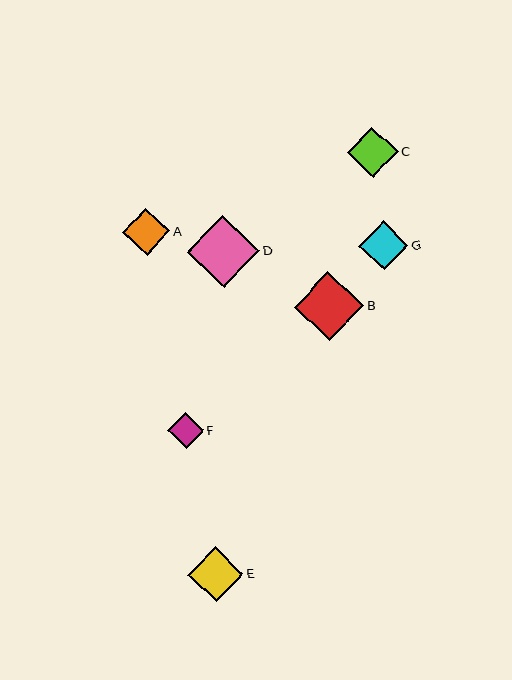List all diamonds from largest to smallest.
From largest to smallest: D, B, E, C, G, A, F.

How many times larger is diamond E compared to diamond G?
Diamond E is approximately 1.1 times the size of diamond G.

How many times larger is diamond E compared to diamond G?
Diamond E is approximately 1.1 times the size of diamond G.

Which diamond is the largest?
Diamond D is the largest with a size of approximately 72 pixels.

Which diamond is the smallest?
Diamond F is the smallest with a size of approximately 36 pixels.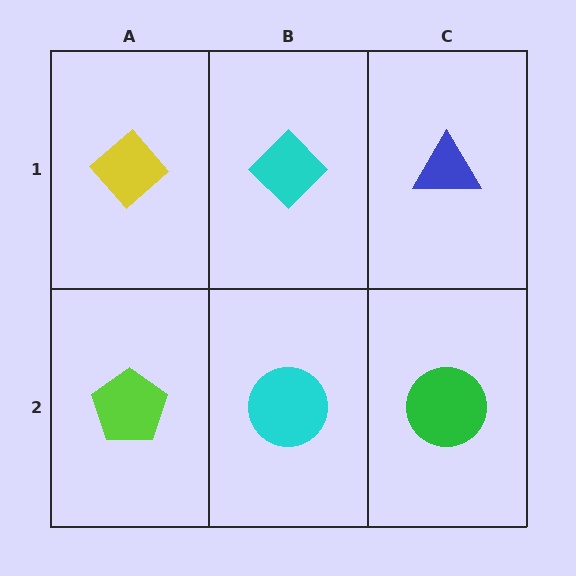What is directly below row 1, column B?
A cyan circle.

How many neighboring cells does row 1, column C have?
2.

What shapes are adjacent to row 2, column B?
A cyan diamond (row 1, column B), a lime pentagon (row 2, column A), a green circle (row 2, column C).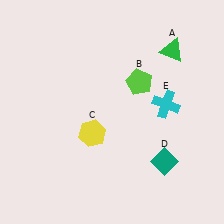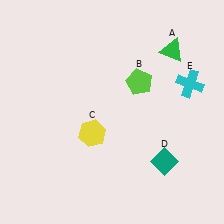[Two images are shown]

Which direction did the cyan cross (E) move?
The cyan cross (E) moved right.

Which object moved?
The cyan cross (E) moved right.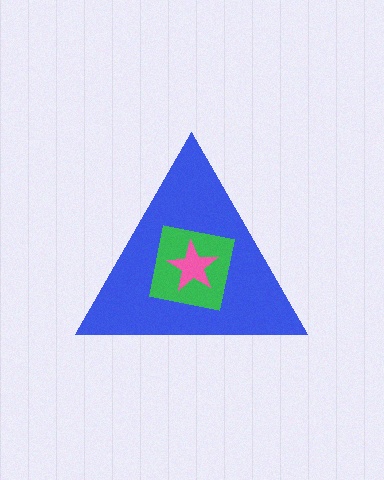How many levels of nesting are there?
3.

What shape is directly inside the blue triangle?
The green square.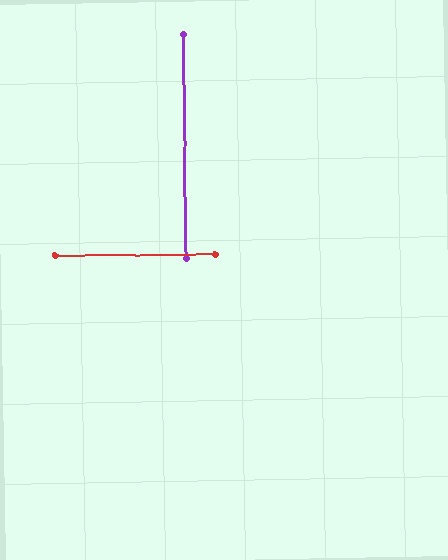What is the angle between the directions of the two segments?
Approximately 90 degrees.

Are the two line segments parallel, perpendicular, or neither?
Perpendicular — they meet at approximately 90°.